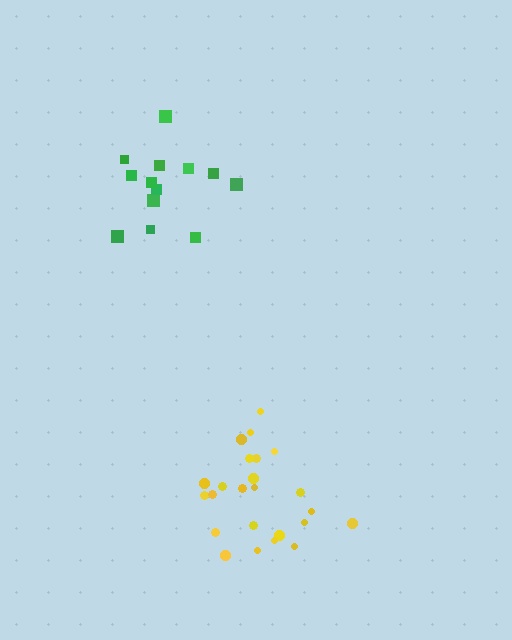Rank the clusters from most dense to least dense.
yellow, green.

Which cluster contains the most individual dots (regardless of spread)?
Yellow (24).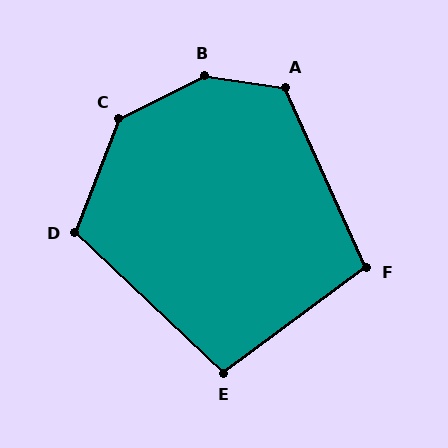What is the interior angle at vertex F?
Approximately 102 degrees (obtuse).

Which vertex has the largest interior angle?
B, at approximately 145 degrees.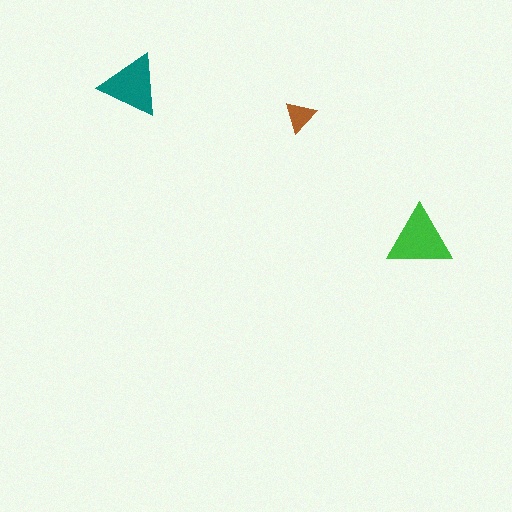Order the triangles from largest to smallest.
the green one, the teal one, the brown one.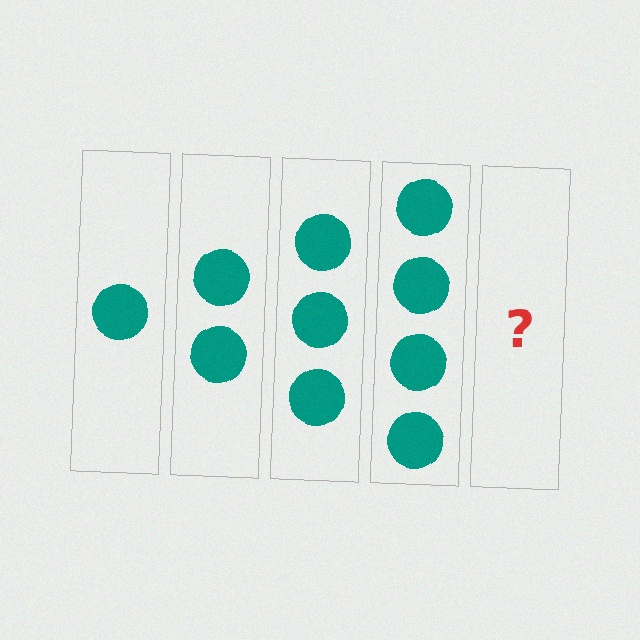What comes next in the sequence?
The next element should be 5 circles.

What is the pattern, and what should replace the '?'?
The pattern is that each step adds one more circle. The '?' should be 5 circles.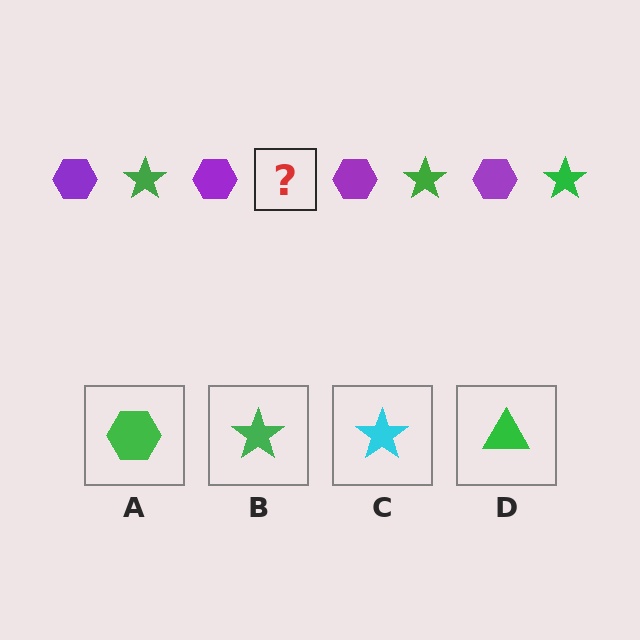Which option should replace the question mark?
Option B.